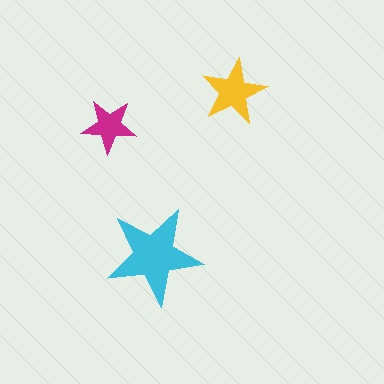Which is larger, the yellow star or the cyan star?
The cyan one.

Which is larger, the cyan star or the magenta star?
The cyan one.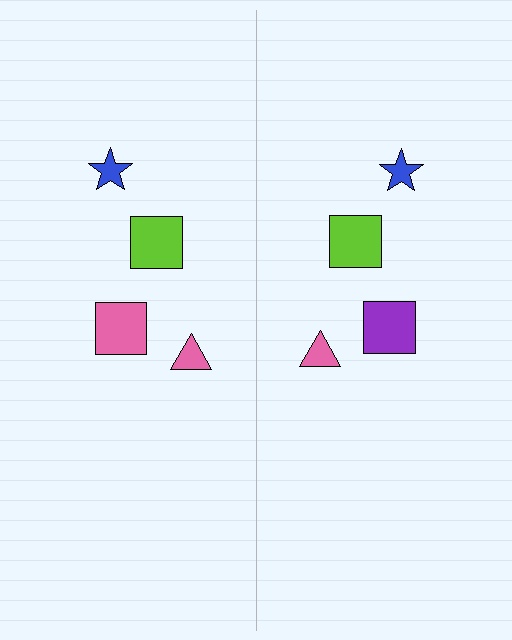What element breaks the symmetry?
The purple square on the right side breaks the symmetry — its mirror counterpart is pink.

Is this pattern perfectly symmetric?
No, the pattern is not perfectly symmetric. The purple square on the right side breaks the symmetry — its mirror counterpart is pink.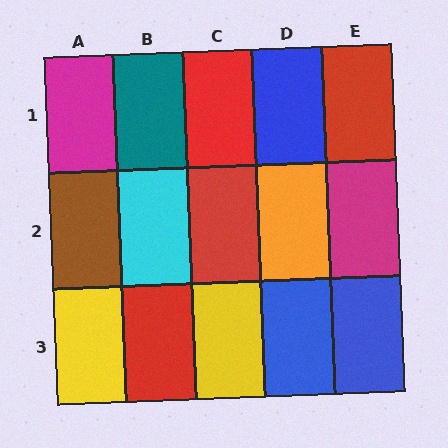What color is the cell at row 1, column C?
Red.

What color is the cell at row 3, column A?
Yellow.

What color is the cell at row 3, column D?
Blue.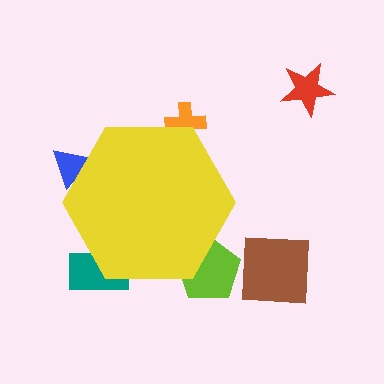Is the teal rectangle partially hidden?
Yes, the teal rectangle is partially hidden behind the yellow hexagon.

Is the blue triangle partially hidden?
Yes, the blue triangle is partially hidden behind the yellow hexagon.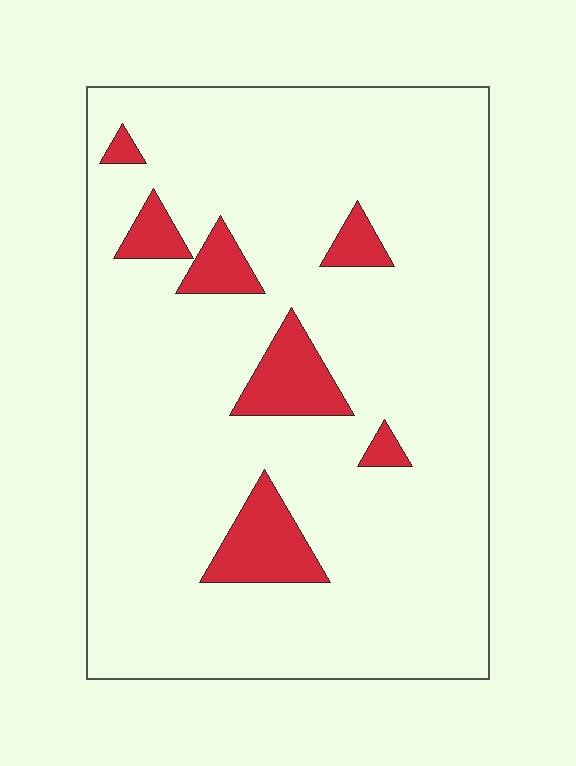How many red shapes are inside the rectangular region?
7.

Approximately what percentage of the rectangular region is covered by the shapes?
Approximately 10%.